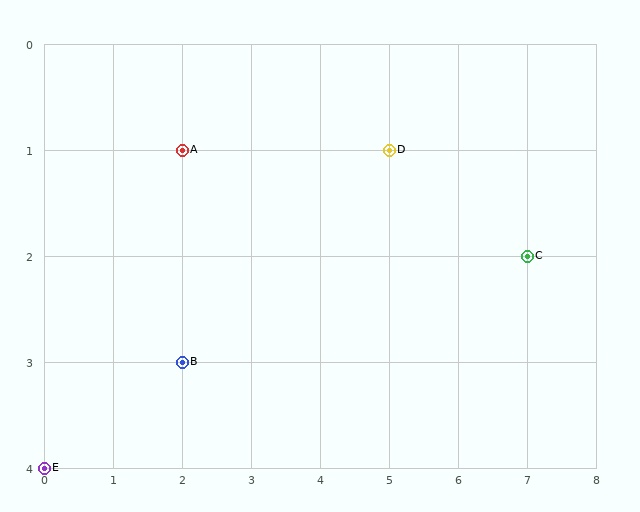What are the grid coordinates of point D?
Point D is at grid coordinates (5, 1).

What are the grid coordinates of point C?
Point C is at grid coordinates (7, 2).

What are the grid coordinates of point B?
Point B is at grid coordinates (2, 3).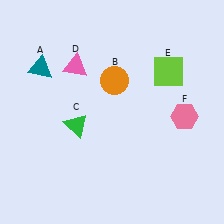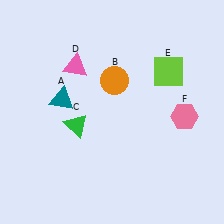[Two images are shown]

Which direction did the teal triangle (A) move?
The teal triangle (A) moved down.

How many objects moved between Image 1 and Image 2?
1 object moved between the two images.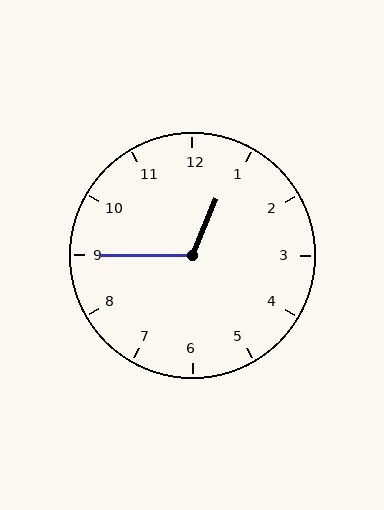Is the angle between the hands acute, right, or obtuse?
It is obtuse.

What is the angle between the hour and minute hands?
Approximately 112 degrees.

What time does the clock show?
12:45.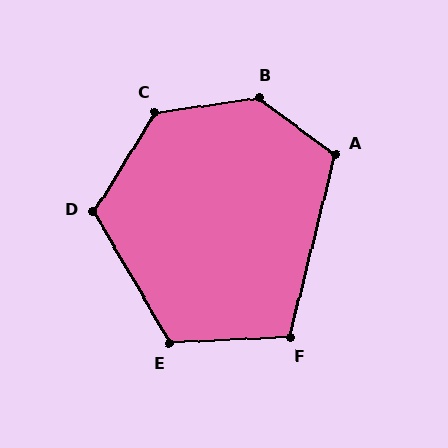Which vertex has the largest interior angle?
B, at approximately 135 degrees.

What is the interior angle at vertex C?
Approximately 130 degrees (obtuse).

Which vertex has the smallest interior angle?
F, at approximately 107 degrees.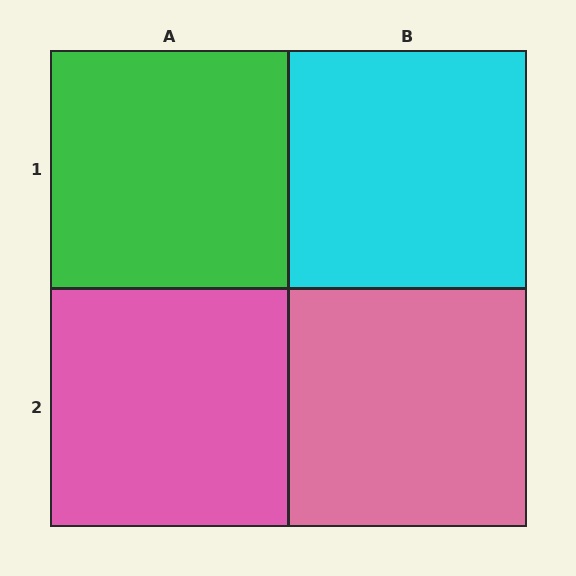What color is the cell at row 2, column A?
Pink.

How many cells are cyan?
1 cell is cyan.